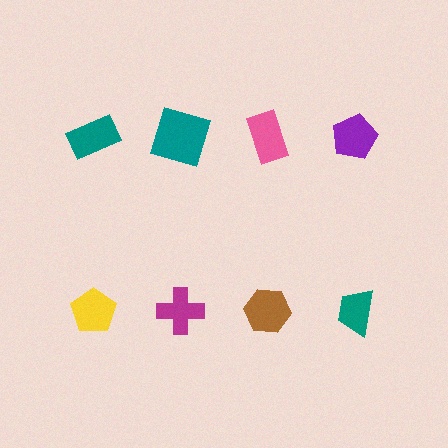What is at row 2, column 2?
A magenta cross.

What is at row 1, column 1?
A teal rectangle.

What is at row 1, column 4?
A purple pentagon.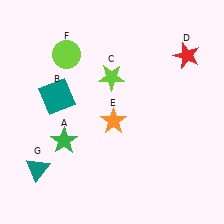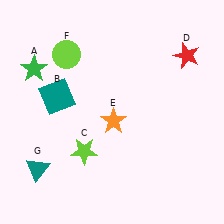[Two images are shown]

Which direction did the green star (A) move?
The green star (A) moved up.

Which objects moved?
The objects that moved are: the green star (A), the lime star (C).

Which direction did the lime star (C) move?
The lime star (C) moved down.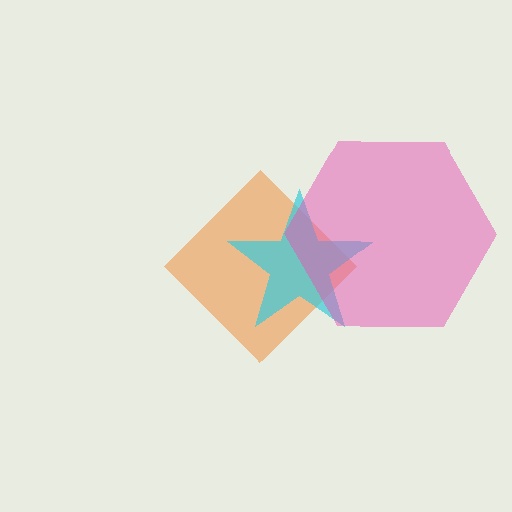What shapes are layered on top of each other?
The layered shapes are: an orange diamond, a cyan star, a pink hexagon.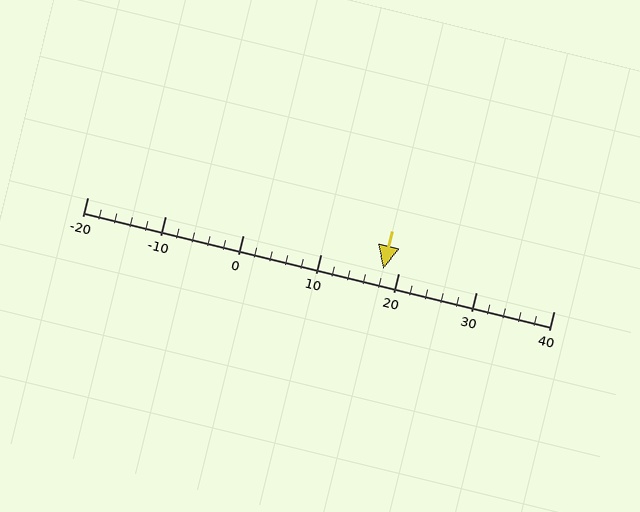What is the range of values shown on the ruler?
The ruler shows values from -20 to 40.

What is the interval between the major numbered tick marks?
The major tick marks are spaced 10 units apart.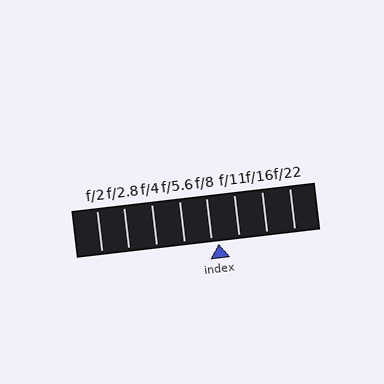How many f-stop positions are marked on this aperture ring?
There are 8 f-stop positions marked.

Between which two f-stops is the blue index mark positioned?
The index mark is between f/8 and f/11.